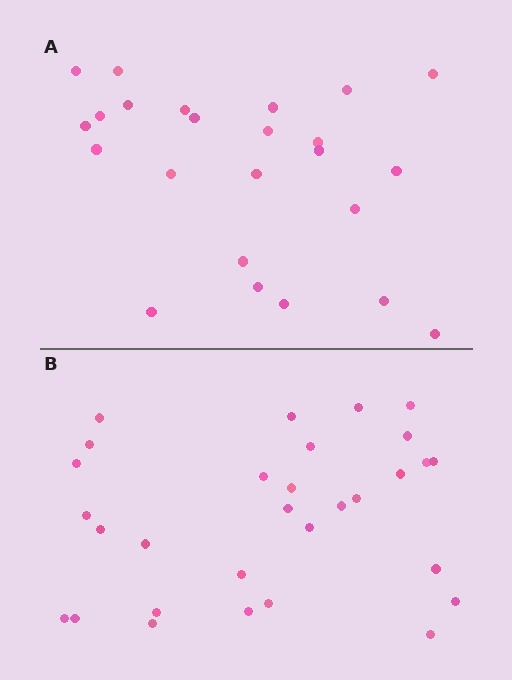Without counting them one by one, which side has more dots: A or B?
Region B (the bottom region) has more dots.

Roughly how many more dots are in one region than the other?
Region B has about 6 more dots than region A.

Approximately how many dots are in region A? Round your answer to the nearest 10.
About 20 dots. (The exact count is 24, which rounds to 20.)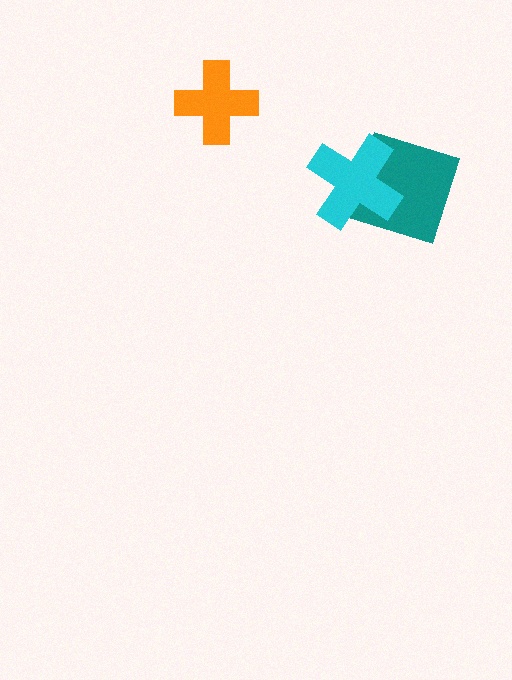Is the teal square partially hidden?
Yes, it is partially covered by another shape.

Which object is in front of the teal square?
The cyan cross is in front of the teal square.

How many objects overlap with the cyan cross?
1 object overlaps with the cyan cross.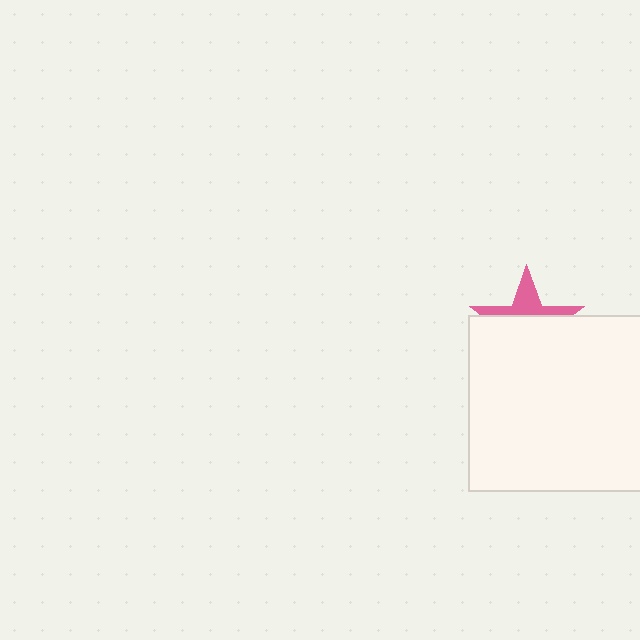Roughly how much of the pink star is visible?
A small part of it is visible (roughly 37%).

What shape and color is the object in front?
The object in front is a white square.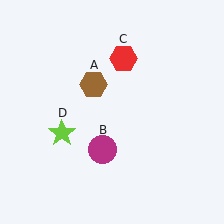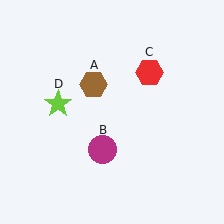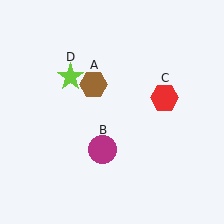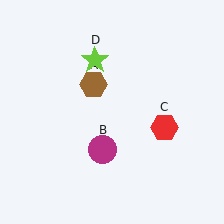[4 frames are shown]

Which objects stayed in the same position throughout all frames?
Brown hexagon (object A) and magenta circle (object B) remained stationary.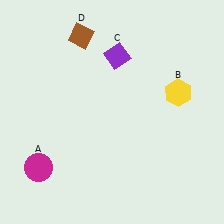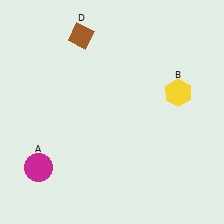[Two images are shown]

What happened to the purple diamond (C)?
The purple diamond (C) was removed in Image 2. It was in the top-right area of Image 1.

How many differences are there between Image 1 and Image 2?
There is 1 difference between the two images.